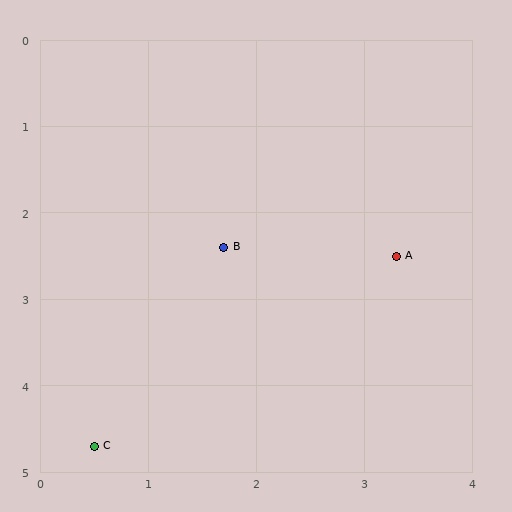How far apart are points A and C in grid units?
Points A and C are about 3.6 grid units apart.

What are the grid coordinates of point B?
Point B is at approximately (1.7, 2.4).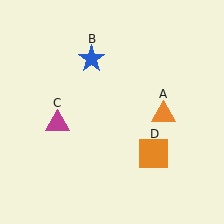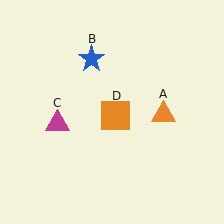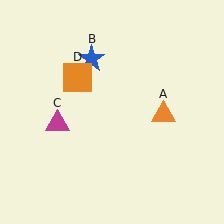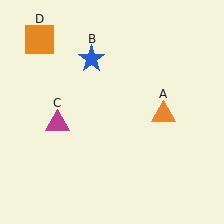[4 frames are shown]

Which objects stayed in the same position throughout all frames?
Orange triangle (object A) and blue star (object B) and magenta triangle (object C) remained stationary.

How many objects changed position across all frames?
1 object changed position: orange square (object D).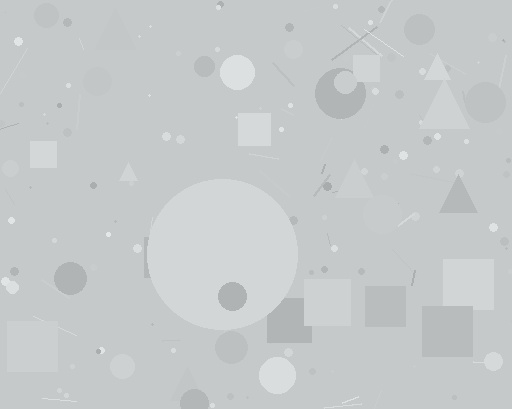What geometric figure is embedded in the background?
A circle is embedded in the background.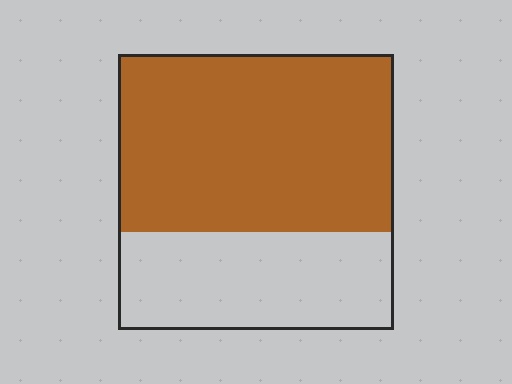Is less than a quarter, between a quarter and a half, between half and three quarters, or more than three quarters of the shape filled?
Between half and three quarters.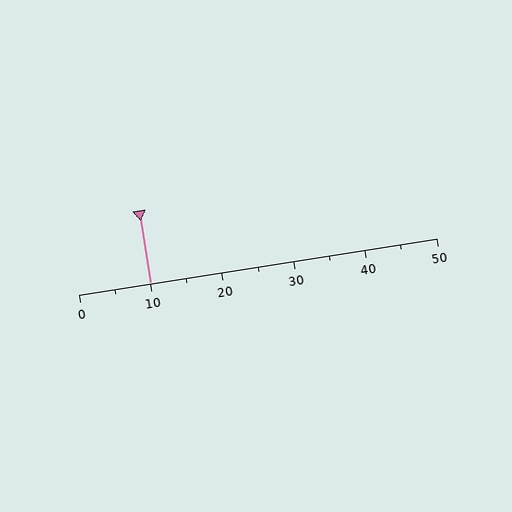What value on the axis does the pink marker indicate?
The marker indicates approximately 10.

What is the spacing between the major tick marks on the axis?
The major ticks are spaced 10 apart.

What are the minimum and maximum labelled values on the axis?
The axis runs from 0 to 50.